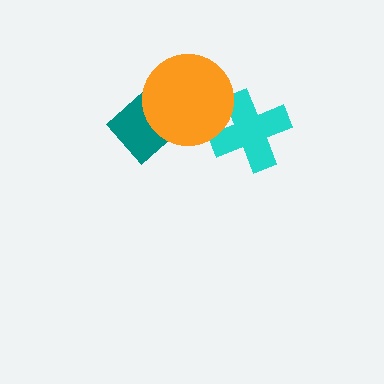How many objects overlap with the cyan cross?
1 object overlaps with the cyan cross.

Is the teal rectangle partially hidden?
Yes, it is partially covered by another shape.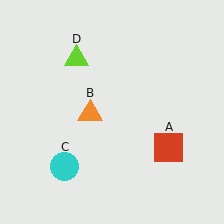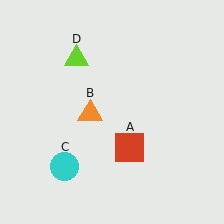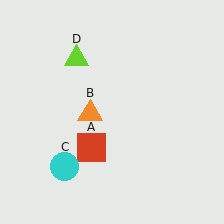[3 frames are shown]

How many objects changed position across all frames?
1 object changed position: red square (object A).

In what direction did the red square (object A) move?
The red square (object A) moved left.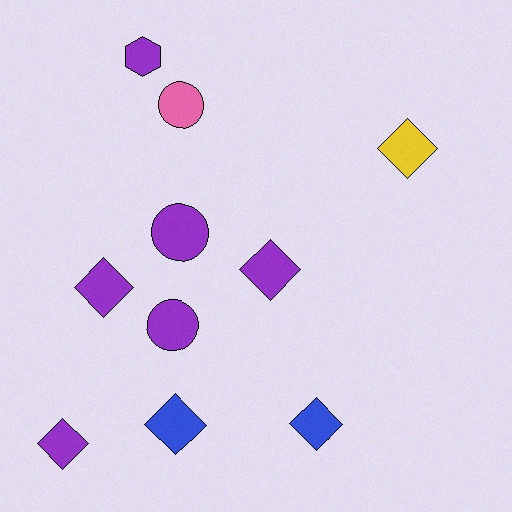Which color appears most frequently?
Purple, with 6 objects.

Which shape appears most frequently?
Diamond, with 6 objects.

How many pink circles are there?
There is 1 pink circle.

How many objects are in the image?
There are 10 objects.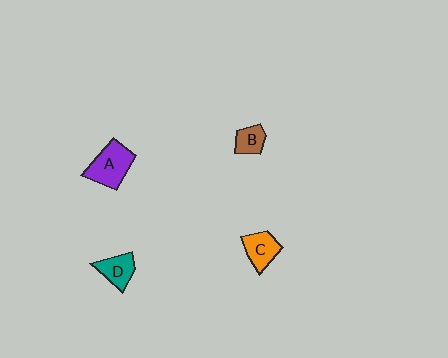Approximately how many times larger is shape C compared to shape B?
Approximately 1.4 times.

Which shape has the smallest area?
Shape B (brown).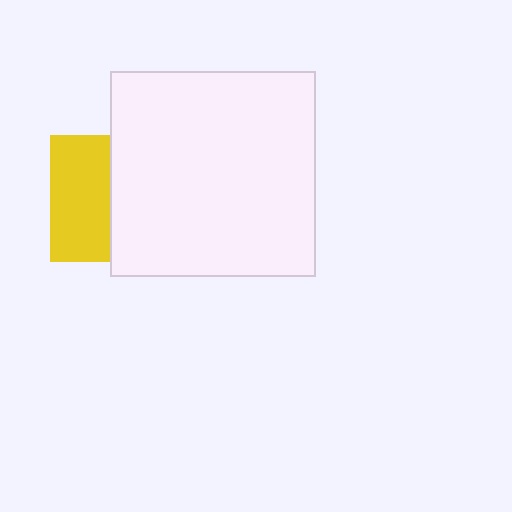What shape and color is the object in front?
The object in front is a white square.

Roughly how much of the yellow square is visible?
About half of it is visible (roughly 47%).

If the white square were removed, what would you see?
You would see the complete yellow square.